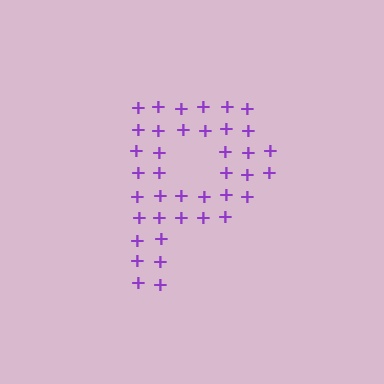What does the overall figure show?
The overall figure shows the letter P.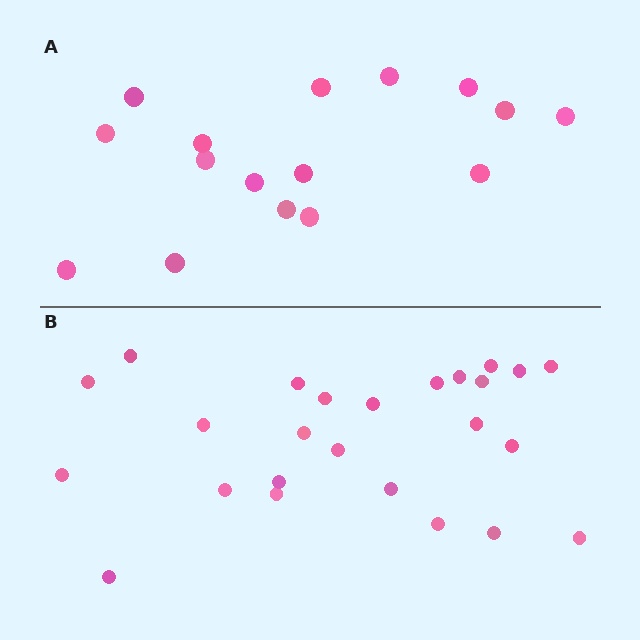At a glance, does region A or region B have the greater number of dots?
Region B (the bottom region) has more dots.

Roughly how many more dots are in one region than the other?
Region B has roughly 8 or so more dots than region A.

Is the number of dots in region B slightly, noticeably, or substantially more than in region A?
Region B has substantially more. The ratio is roughly 1.6 to 1.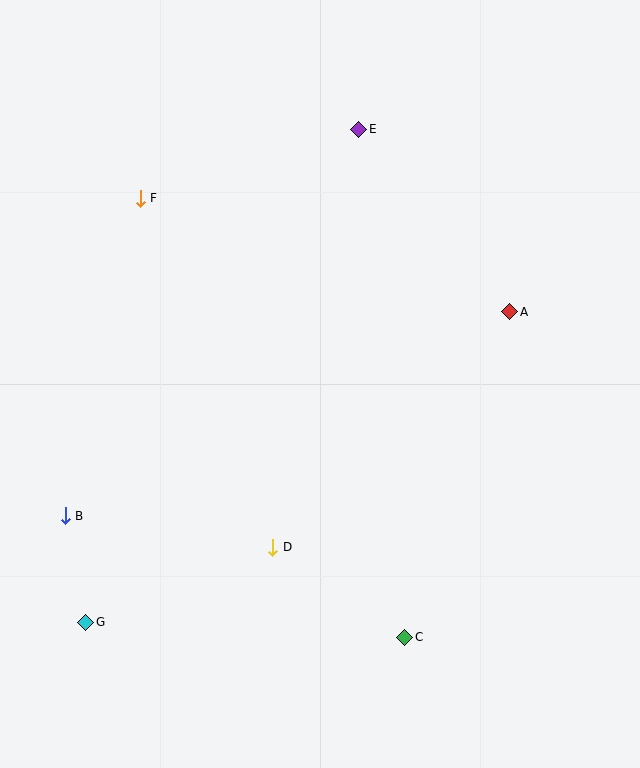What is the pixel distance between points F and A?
The distance between F and A is 387 pixels.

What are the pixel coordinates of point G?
Point G is at (86, 622).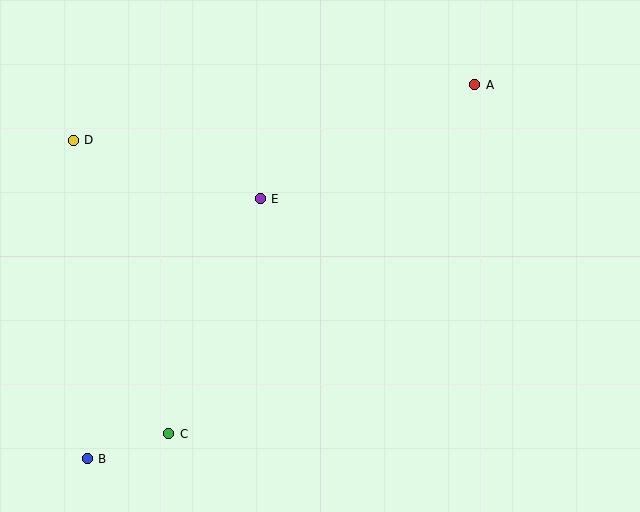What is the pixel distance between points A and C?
The distance between A and C is 464 pixels.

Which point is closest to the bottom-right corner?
Point A is closest to the bottom-right corner.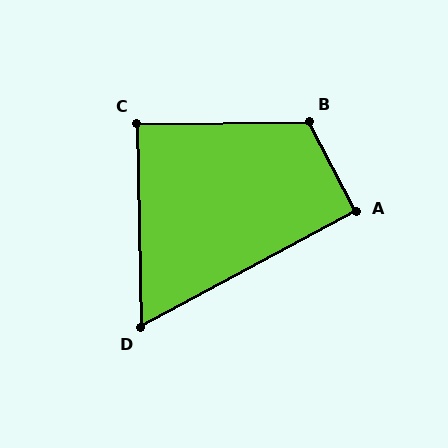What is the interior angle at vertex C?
Approximately 90 degrees (approximately right).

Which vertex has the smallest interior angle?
D, at approximately 63 degrees.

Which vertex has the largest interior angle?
B, at approximately 117 degrees.